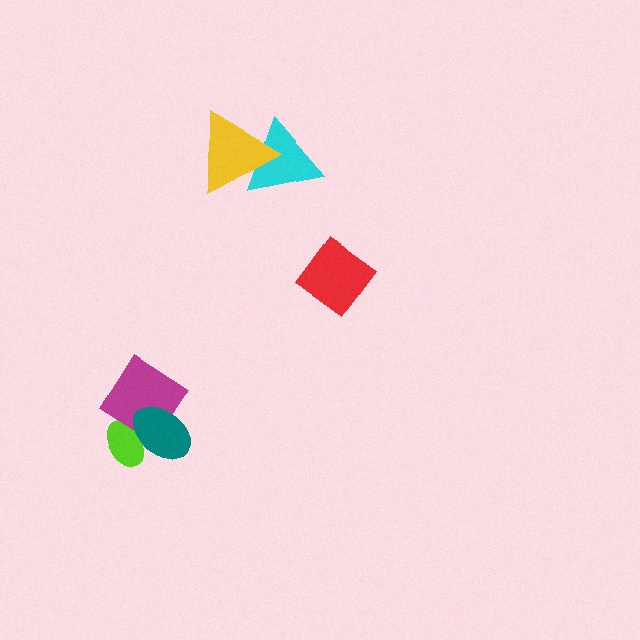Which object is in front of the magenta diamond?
The teal ellipse is in front of the magenta diamond.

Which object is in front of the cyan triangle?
The yellow triangle is in front of the cyan triangle.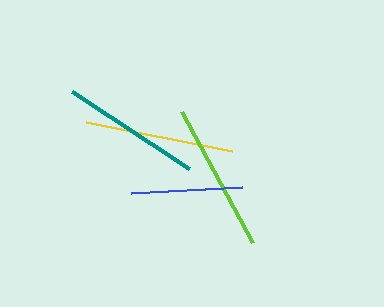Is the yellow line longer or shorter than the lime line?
The lime line is longer than the yellow line.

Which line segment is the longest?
The lime line is the longest at approximately 149 pixels.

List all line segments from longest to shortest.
From longest to shortest: lime, yellow, teal, blue.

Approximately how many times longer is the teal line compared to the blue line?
The teal line is approximately 1.3 times the length of the blue line.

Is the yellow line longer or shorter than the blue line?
The yellow line is longer than the blue line.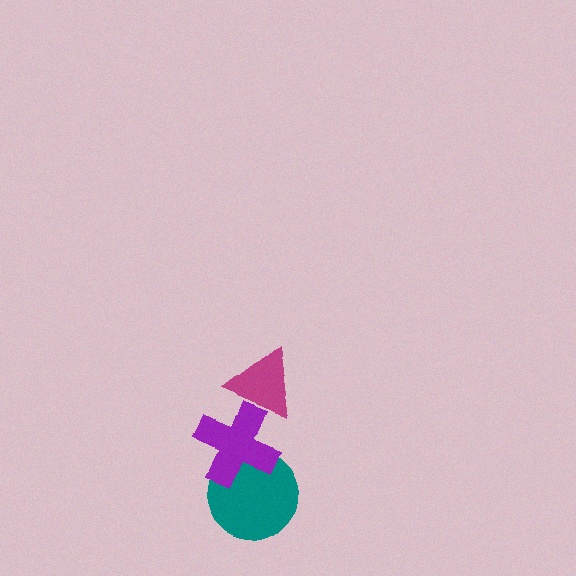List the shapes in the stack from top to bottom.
From top to bottom: the magenta triangle, the purple cross, the teal circle.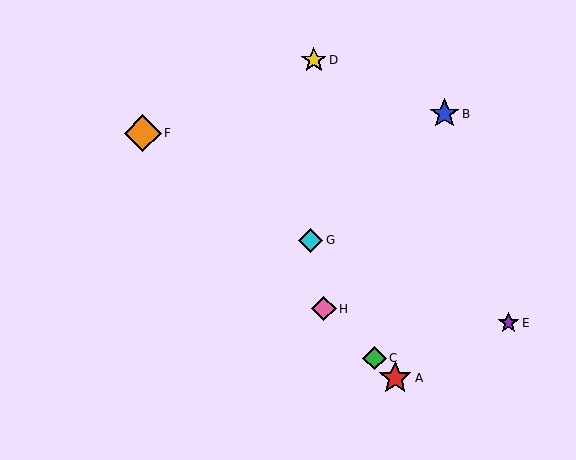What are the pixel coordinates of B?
Object B is at (445, 114).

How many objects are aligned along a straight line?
4 objects (A, C, F, H) are aligned along a straight line.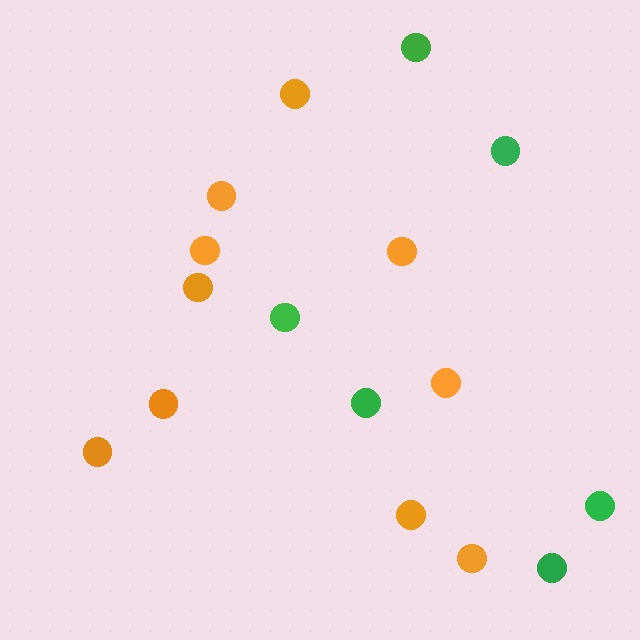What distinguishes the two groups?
There are 2 groups: one group of green circles (6) and one group of orange circles (10).